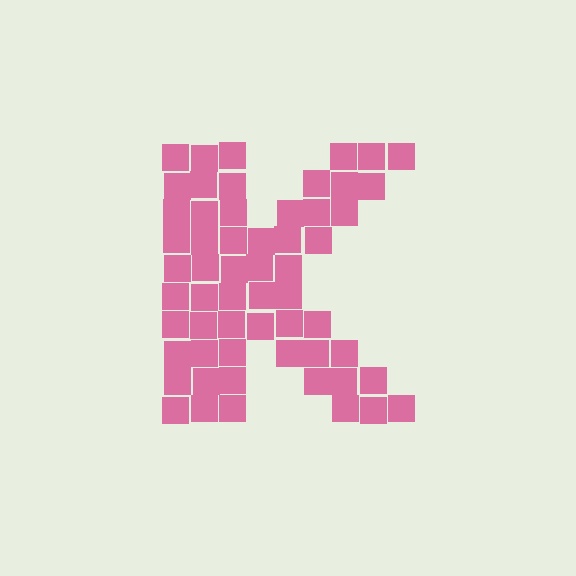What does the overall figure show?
The overall figure shows the letter K.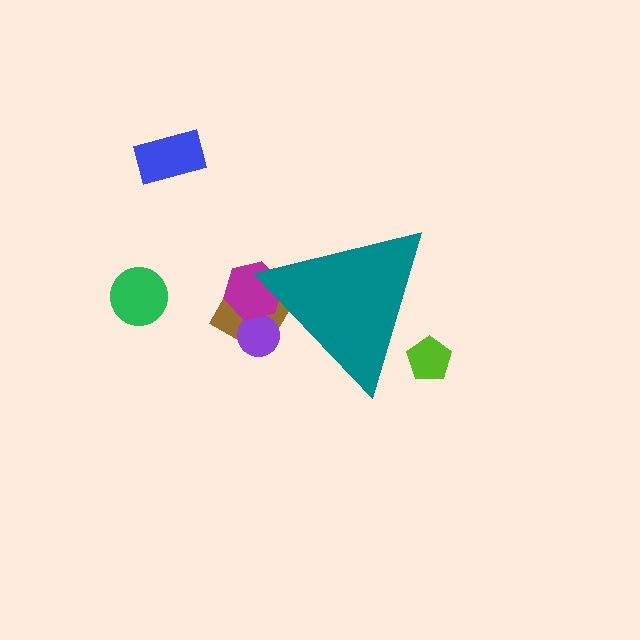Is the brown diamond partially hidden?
Yes, the brown diamond is partially hidden behind the teal triangle.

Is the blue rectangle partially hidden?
No, the blue rectangle is fully visible.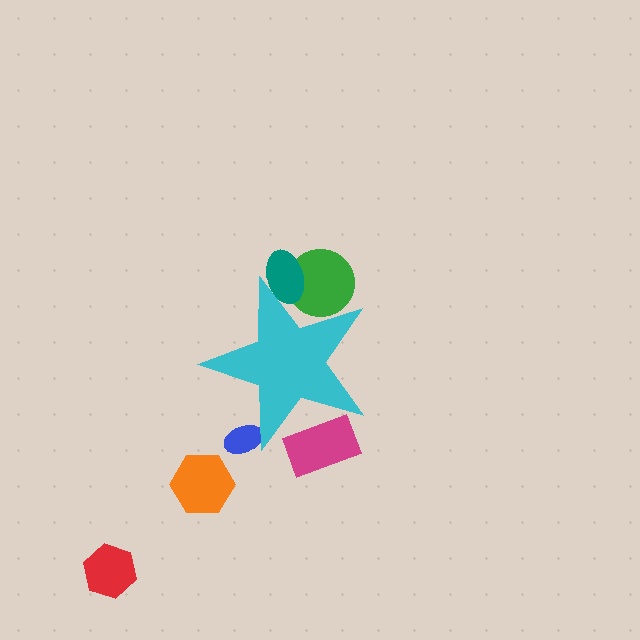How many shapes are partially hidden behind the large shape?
4 shapes are partially hidden.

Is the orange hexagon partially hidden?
No, the orange hexagon is fully visible.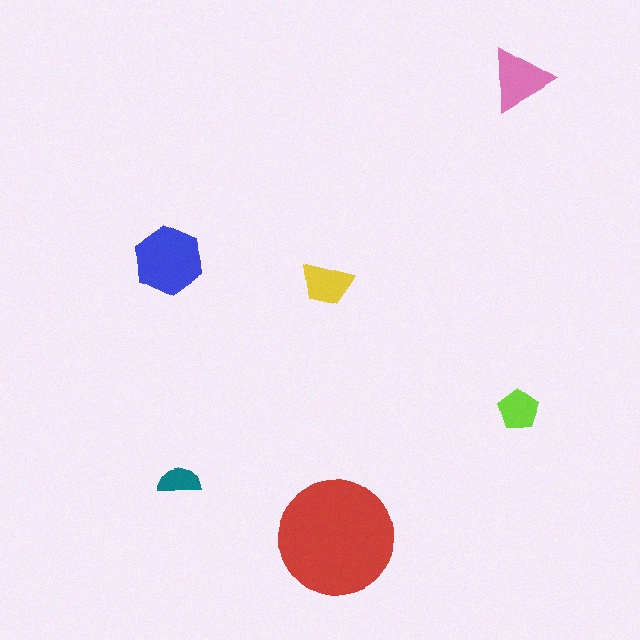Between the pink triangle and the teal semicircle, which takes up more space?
The pink triangle.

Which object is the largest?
The red circle.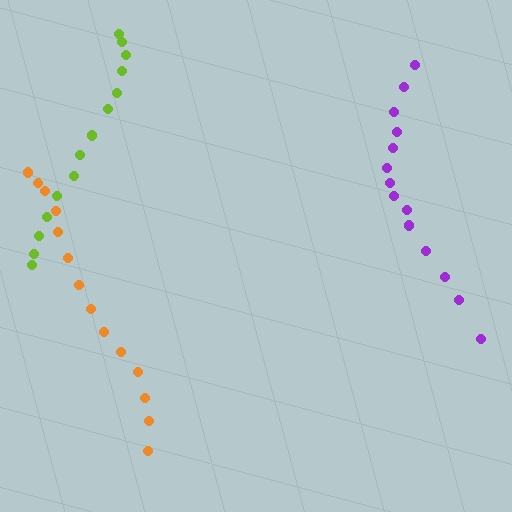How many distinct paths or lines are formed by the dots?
There are 3 distinct paths.